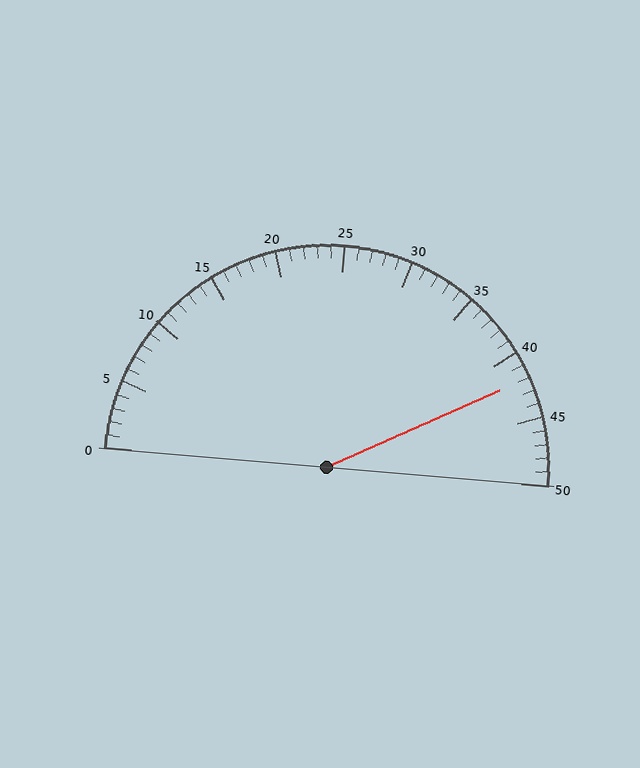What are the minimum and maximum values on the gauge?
The gauge ranges from 0 to 50.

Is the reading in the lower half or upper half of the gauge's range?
The reading is in the upper half of the range (0 to 50).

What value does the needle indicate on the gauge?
The needle indicates approximately 42.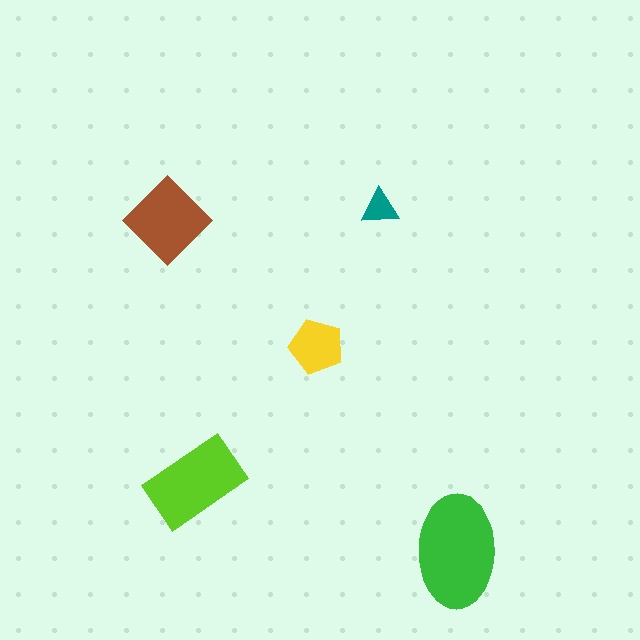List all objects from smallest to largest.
The teal triangle, the yellow pentagon, the brown diamond, the lime rectangle, the green ellipse.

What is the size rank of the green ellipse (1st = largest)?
1st.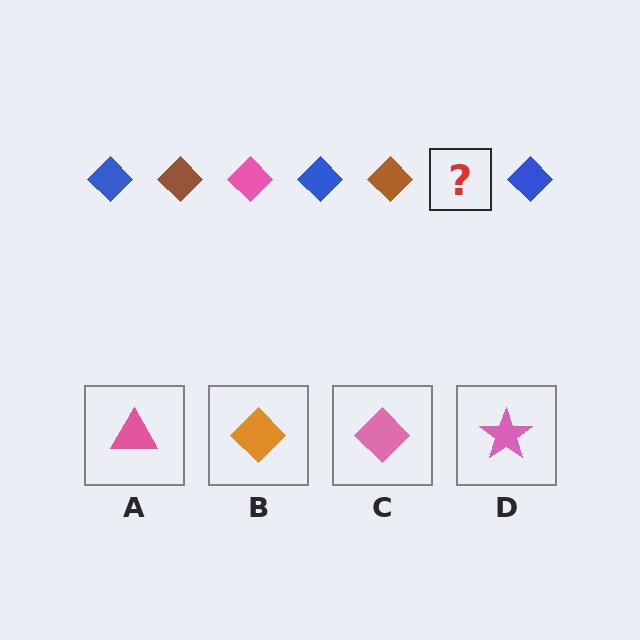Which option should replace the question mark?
Option C.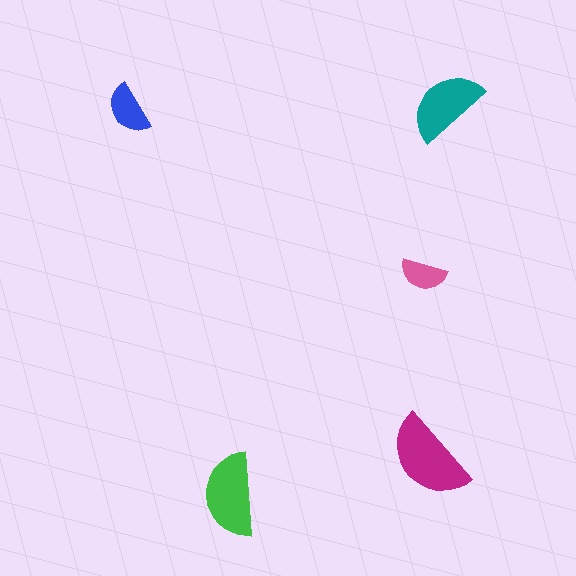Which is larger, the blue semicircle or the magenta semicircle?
The magenta one.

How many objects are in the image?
There are 5 objects in the image.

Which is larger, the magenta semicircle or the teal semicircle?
The magenta one.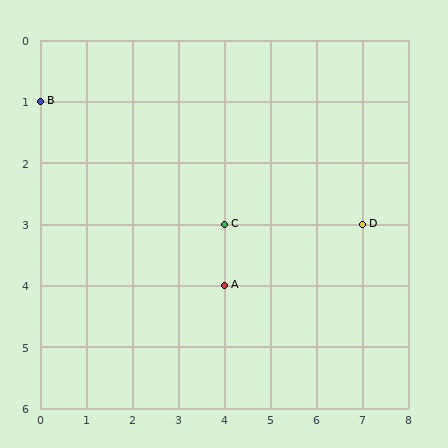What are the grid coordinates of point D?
Point D is at grid coordinates (7, 3).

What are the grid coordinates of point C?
Point C is at grid coordinates (4, 3).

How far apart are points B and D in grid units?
Points B and D are 7 columns and 2 rows apart (about 7.3 grid units diagonally).